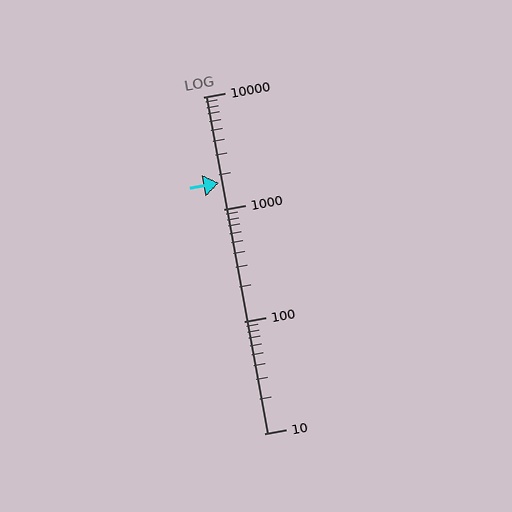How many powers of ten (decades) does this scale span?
The scale spans 3 decades, from 10 to 10000.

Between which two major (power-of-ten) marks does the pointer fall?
The pointer is between 1000 and 10000.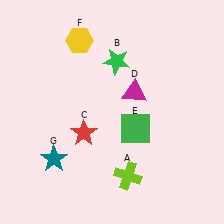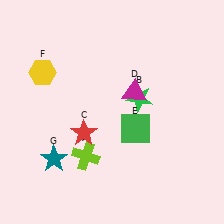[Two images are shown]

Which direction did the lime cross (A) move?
The lime cross (A) moved left.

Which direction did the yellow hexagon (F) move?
The yellow hexagon (F) moved left.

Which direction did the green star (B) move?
The green star (B) moved down.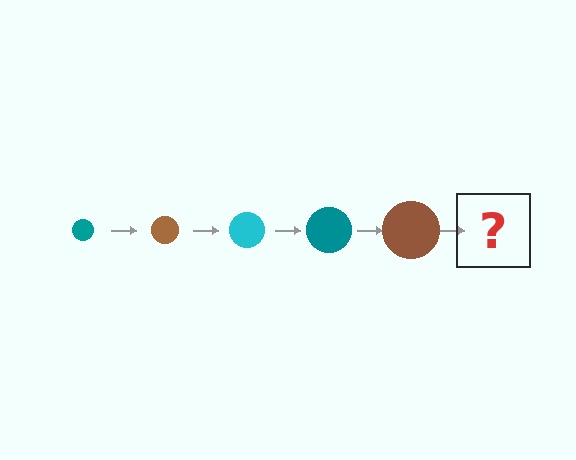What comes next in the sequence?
The next element should be a cyan circle, larger than the previous one.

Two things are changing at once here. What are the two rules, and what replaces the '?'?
The two rules are that the circle grows larger each step and the color cycles through teal, brown, and cyan. The '?' should be a cyan circle, larger than the previous one.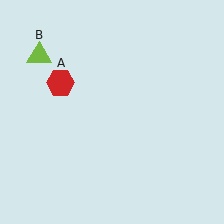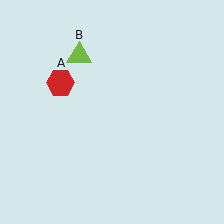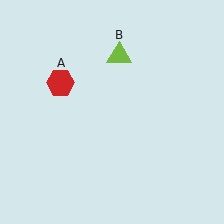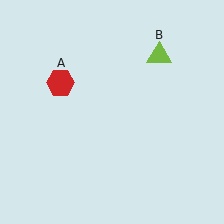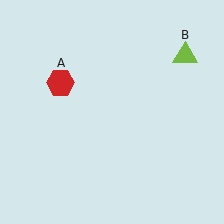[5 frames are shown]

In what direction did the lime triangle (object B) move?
The lime triangle (object B) moved right.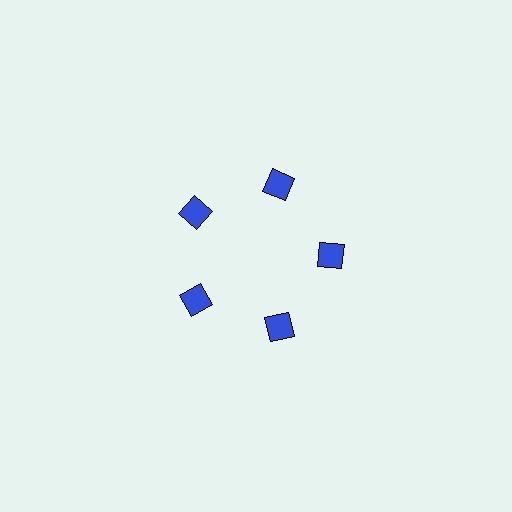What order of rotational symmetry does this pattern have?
This pattern has 5-fold rotational symmetry.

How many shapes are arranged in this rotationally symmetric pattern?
There are 5 shapes, arranged in 5 groups of 1.